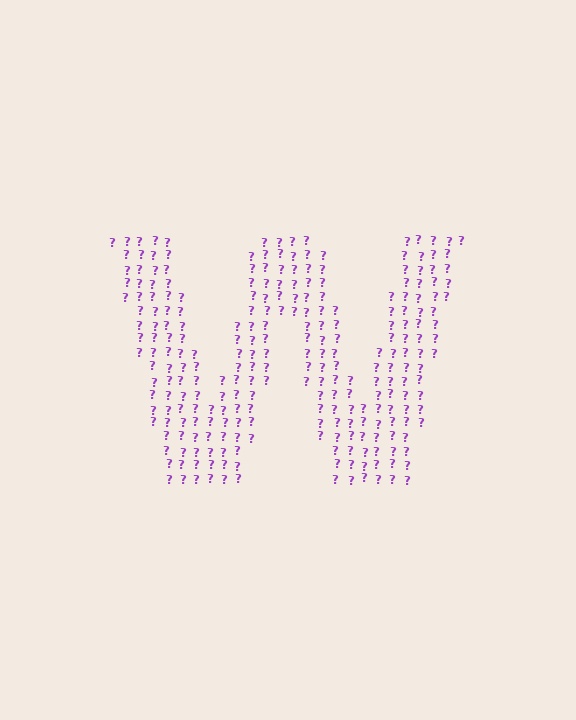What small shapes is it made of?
It is made of small question marks.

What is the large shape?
The large shape is the letter W.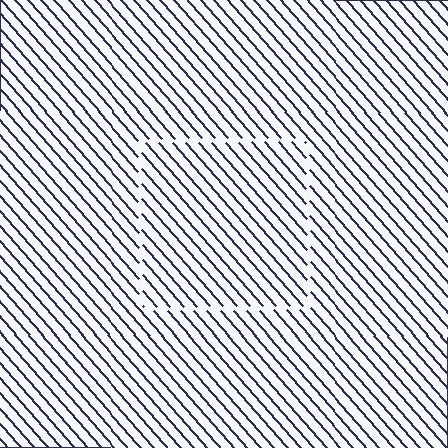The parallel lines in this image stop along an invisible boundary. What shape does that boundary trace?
An illusory square. The interior of the shape contains the same grating, shifted by half a period — the contour is defined by the phase discontinuity where line-ends from the inner and outer gratings abut.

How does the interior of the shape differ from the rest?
The interior of the shape contains the same grating, shifted by half a period — the contour is defined by the phase discontinuity where line-ends from the inner and outer gratings abut.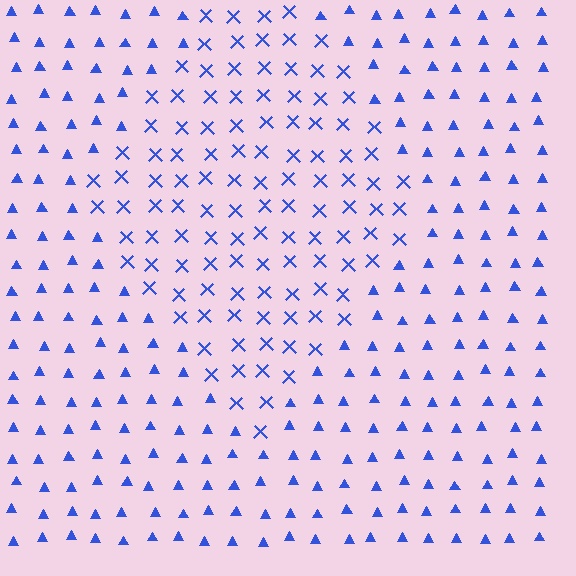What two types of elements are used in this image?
The image uses X marks inside the diamond region and triangles outside it.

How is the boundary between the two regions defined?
The boundary is defined by a change in element shape: X marks inside vs. triangles outside. All elements share the same color and spacing.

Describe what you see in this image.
The image is filled with small blue elements arranged in a uniform grid. A diamond-shaped region contains X marks, while the surrounding area contains triangles. The boundary is defined purely by the change in element shape.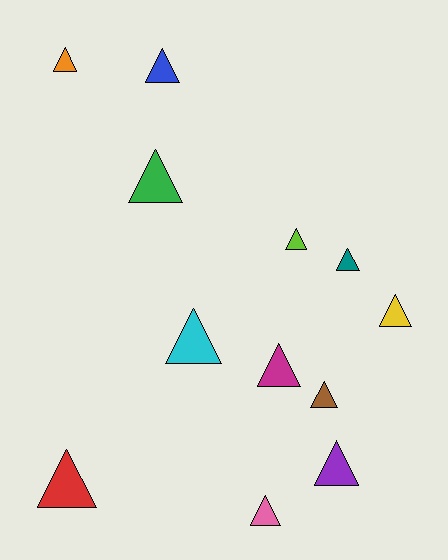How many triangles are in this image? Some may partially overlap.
There are 12 triangles.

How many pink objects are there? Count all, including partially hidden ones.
There is 1 pink object.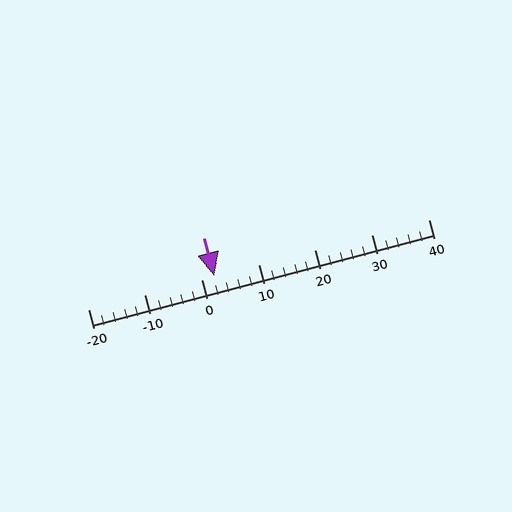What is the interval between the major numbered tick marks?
The major tick marks are spaced 10 units apart.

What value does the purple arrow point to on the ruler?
The purple arrow points to approximately 2.